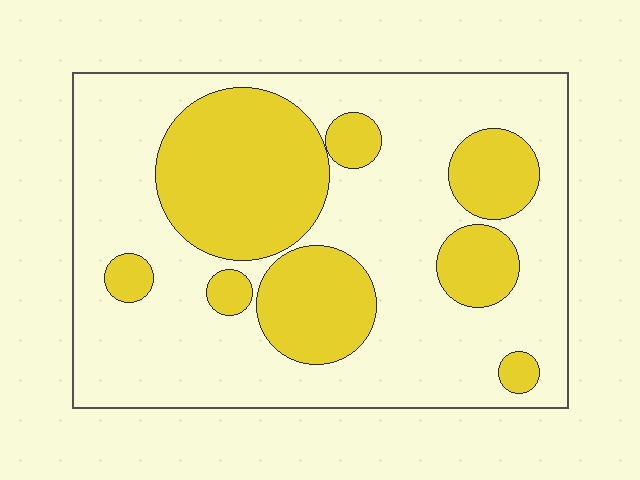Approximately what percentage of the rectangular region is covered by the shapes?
Approximately 35%.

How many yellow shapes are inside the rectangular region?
8.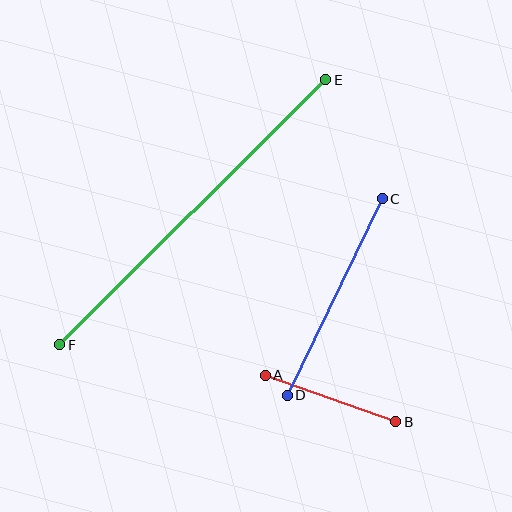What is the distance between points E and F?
The distance is approximately 375 pixels.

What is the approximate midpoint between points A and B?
The midpoint is at approximately (330, 398) pixels.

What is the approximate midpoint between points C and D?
The midpoint is at approximately (335, 297) pixels.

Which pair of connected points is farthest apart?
Points E and F are farthest apart.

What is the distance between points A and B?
The distance is approximately 139 pixels.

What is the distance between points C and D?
The distance is approximately 218 pixels.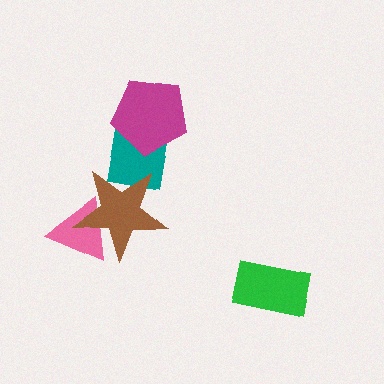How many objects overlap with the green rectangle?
0 objects overlap with the green rectangle.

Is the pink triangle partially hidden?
Yes, it is partially covered by another shape.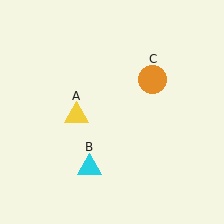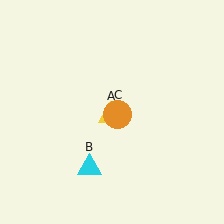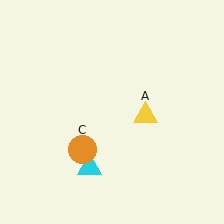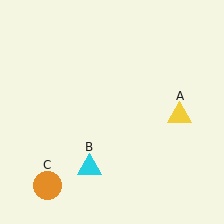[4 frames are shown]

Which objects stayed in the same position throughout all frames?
Cyan triangle (object B) remained stationary.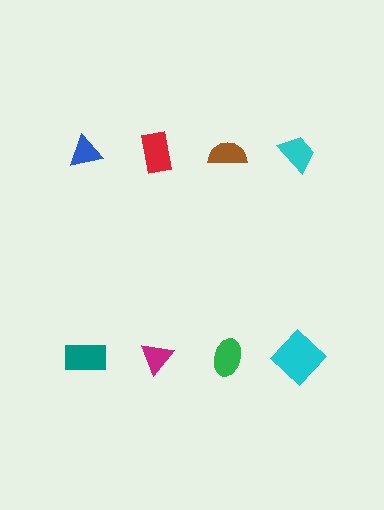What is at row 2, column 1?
A teal rectangle.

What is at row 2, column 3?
A green ellipse.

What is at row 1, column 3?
A brown semicircle.